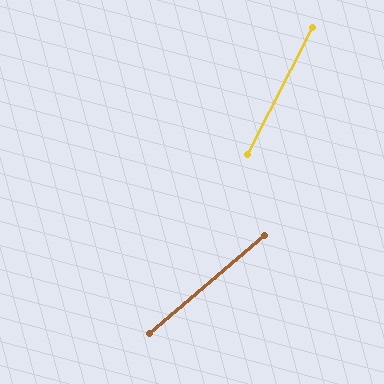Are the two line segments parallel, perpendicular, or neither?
Neither parallel nor perpendicular — they differ by about 23°.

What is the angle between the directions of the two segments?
Approximately 23 degrees.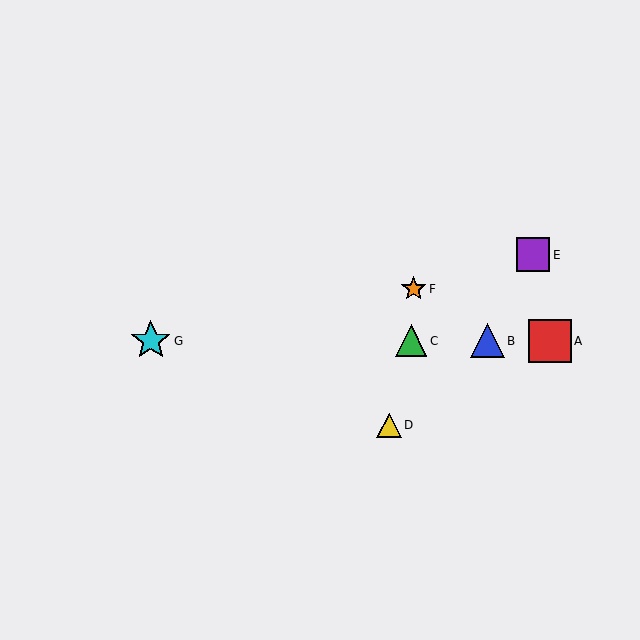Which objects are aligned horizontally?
Objects A, B, C, G are aligned horizontally.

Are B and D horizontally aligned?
No, B is at y≈341 and D is at y≈425.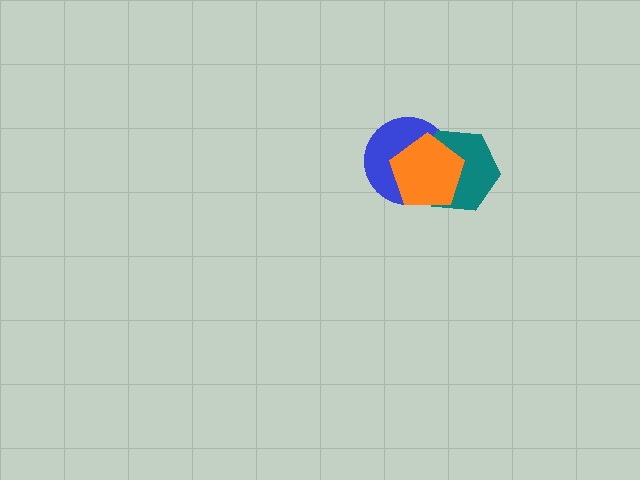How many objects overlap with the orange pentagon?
2 objects overlap with the orange pentagon.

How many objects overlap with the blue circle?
2 objects overlap with the blue circle.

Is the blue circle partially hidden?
Yes, it is partially covered by another shape.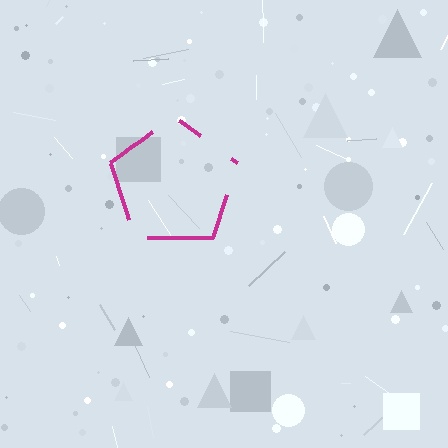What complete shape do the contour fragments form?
The contour fragments form a pentagon.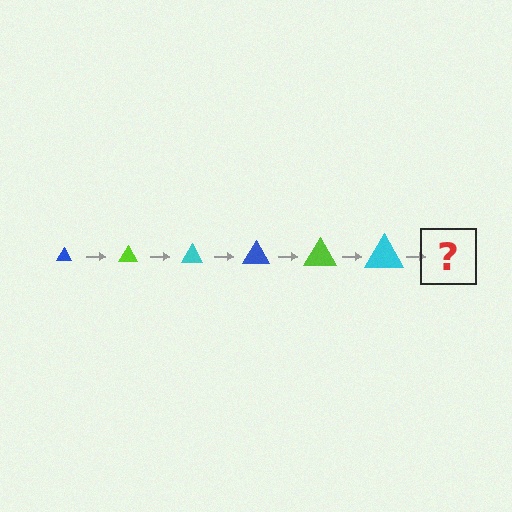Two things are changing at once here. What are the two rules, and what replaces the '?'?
The two rules are that the triangle grows larger each step and the color cycles through blue, lime, and cyan. The '?' should be a blue triangle, larger than the previous one.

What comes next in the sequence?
The next element should be a blue triangle, larger than the previous one.